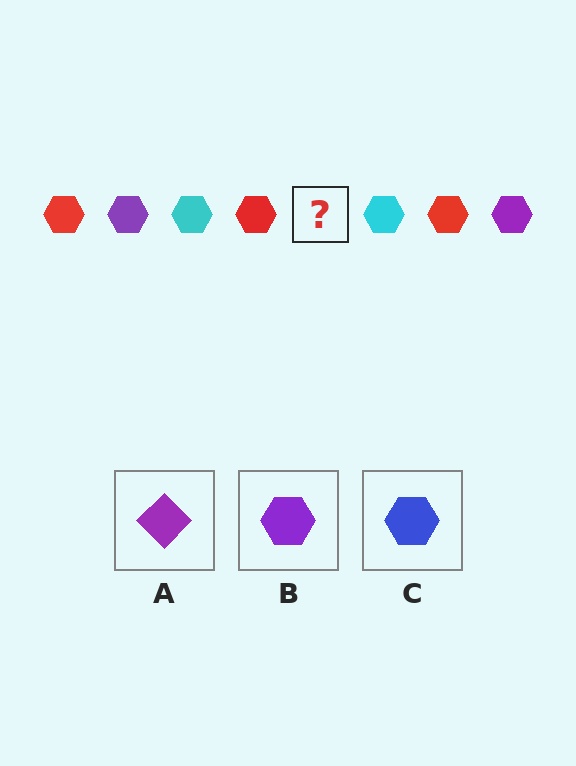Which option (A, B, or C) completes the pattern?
B.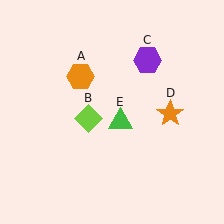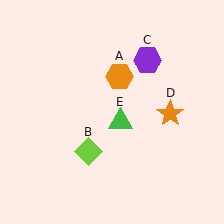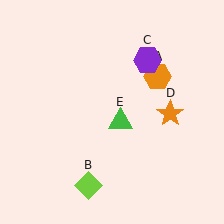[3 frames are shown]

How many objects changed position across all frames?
2 objects changed position: orange hexagon (object A), lime diamond (object B).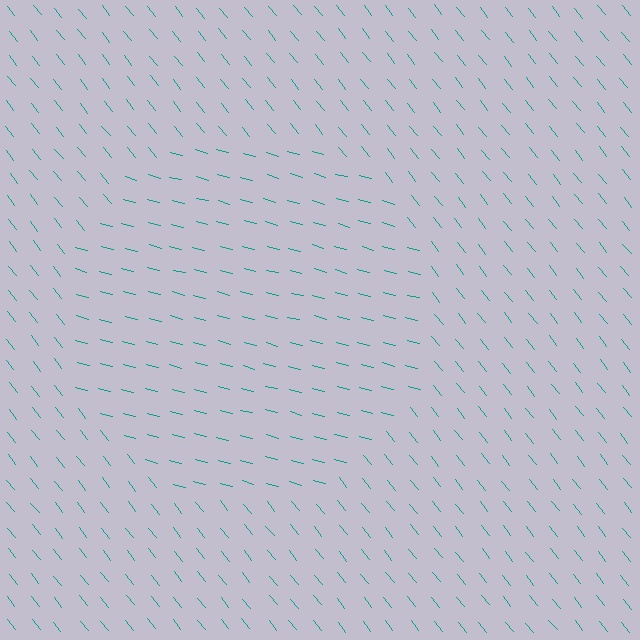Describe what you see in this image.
The image is filled with small teal line segments. A circle region in the image has lines oriented differently from the surrounding lines, creating a visible texture boundary.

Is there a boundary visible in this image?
Yes, there is a texture boundary formed by a change in line orientation.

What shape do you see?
I see a circle.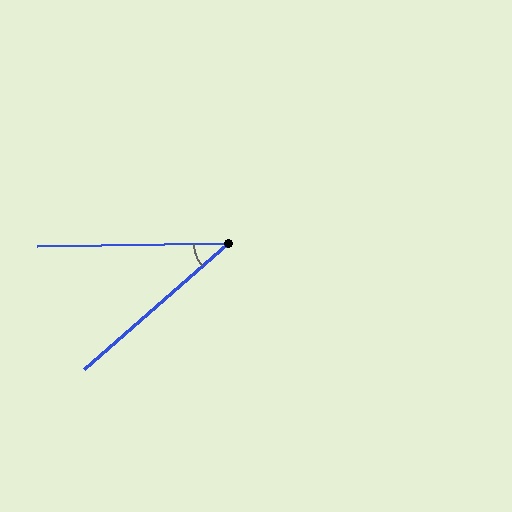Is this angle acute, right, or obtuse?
It is acute.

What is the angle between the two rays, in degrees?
Approximately 40 degrees.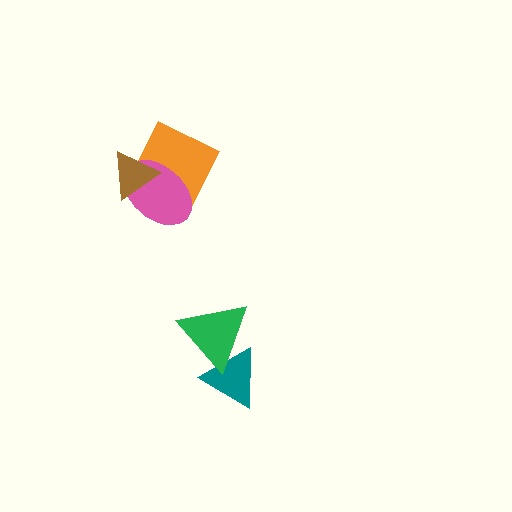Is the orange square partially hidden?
Yes, it is partially covered by another shape.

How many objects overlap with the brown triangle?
2 objects overlap with the brown triangle.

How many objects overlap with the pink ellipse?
2 objects overlap with the pink ellipse.